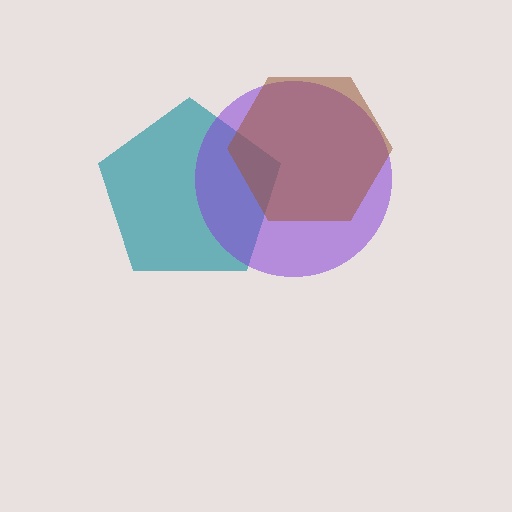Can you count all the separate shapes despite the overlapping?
Yes, there are 3 separate shapes.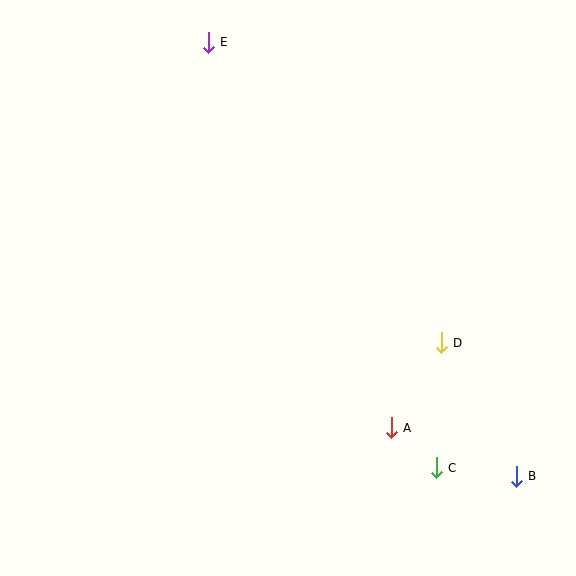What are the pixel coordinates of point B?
Point B is at (516, 476).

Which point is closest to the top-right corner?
Point D is closest to the top-right corner.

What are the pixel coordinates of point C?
Point C is at (436, 468).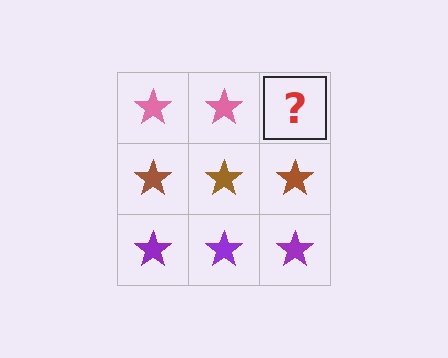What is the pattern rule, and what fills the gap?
The rule is that each row has a consistent color. The gap should be filled with a pink star.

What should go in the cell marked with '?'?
The missing cell should contain a pink star.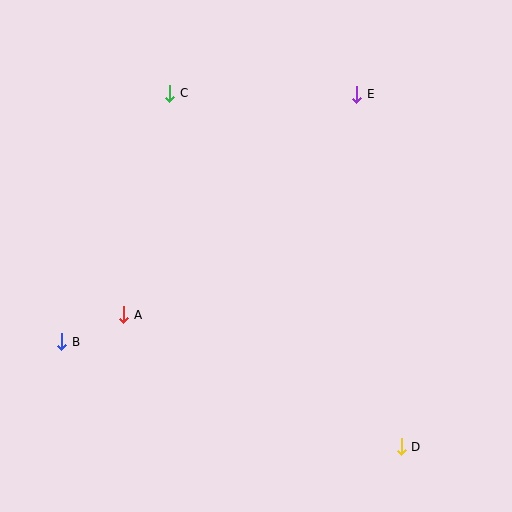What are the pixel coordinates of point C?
Point C is at (170, 93).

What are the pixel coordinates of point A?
Point A is at (124, 315).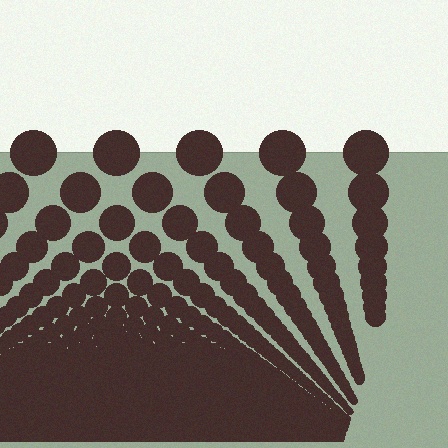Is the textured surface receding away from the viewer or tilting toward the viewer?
The surface appears to tilt toward the viewer. Texture elements get larger and sparser toward the top.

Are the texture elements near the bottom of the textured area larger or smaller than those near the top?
Smaller. The gradient is inverted — elements near the bottom are smaller and denser.